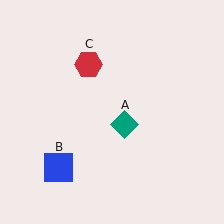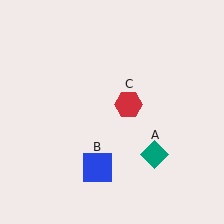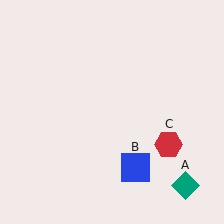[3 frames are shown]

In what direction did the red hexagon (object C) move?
The red hexagon (object C) moved down and to the right.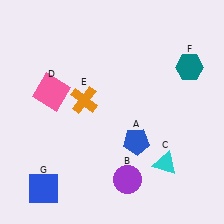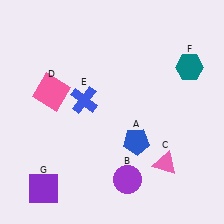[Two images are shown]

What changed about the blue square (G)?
In Image 1, G is blue. In Image 2, it changed to purple.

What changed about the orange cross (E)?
In Image 1, E is orange. In Image 2, it changed to blue.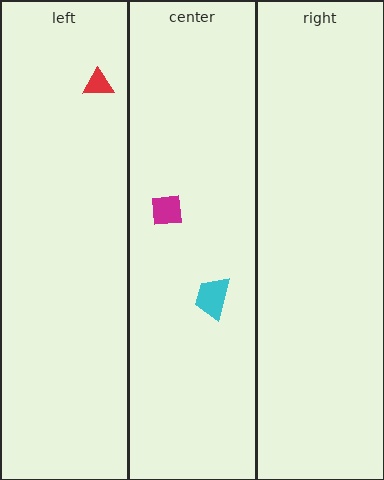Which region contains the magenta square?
The center region.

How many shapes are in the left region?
1.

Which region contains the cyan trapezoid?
The center region.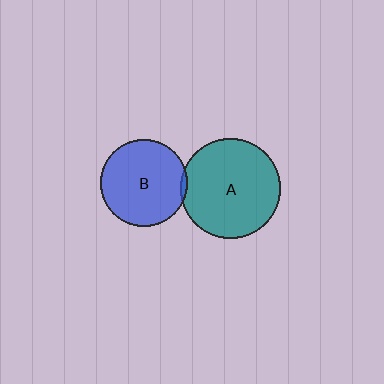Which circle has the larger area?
Circle A (teal).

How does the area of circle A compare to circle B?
Approximately 1.3 times.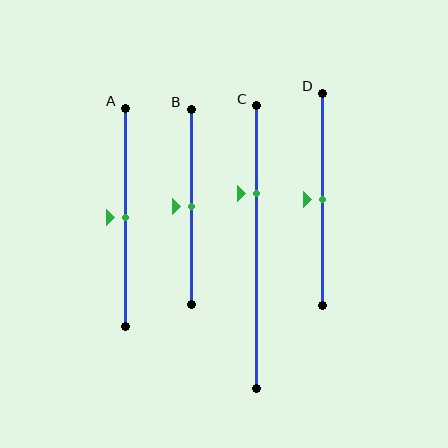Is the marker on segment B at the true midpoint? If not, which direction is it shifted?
Yes, the marker on segment B is at the true midpoint.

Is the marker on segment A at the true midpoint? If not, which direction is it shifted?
Yes, the marker on segment A is at the true midpoint.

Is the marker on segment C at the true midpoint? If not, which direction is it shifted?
No, the marker on segment C is shifted upward by about 19% of the segment length.